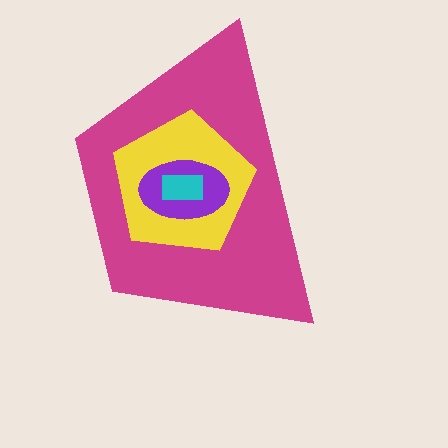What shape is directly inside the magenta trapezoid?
The yellow pentagon.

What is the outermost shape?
The magenta trapezoid.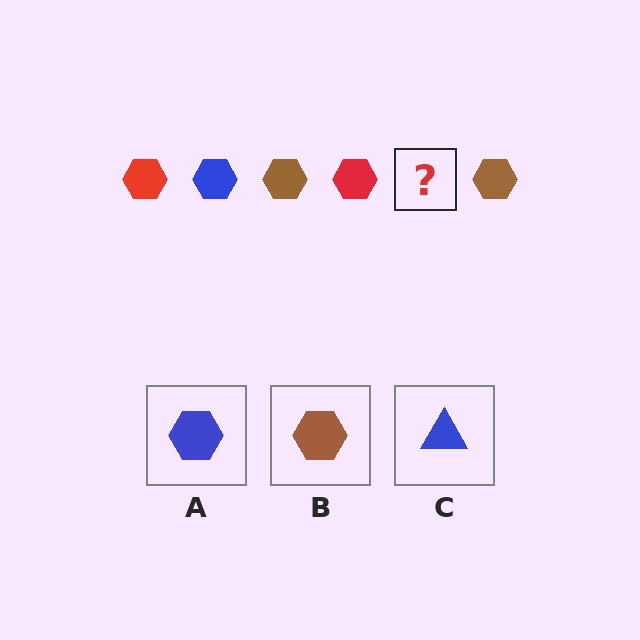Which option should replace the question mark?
Option A.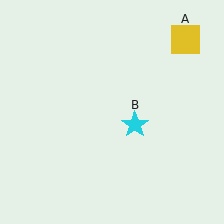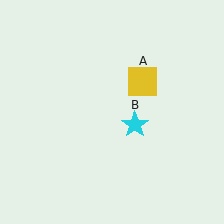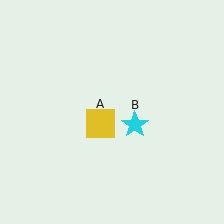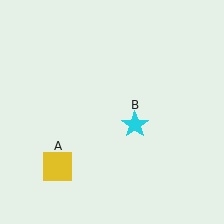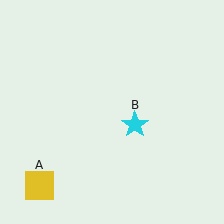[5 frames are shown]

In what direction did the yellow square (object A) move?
The yellow square (object A) moved down and to the left.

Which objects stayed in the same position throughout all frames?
Cyan star (object B) remained stationary.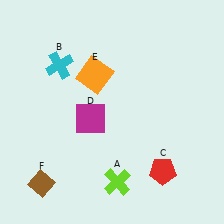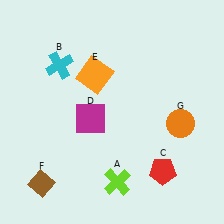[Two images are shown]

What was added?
An orange circle (G) was added in Image 2.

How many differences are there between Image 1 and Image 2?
There is 1 difference between the two images.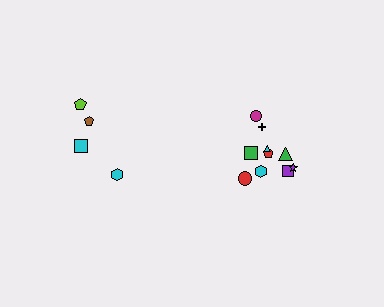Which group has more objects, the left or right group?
The right group.